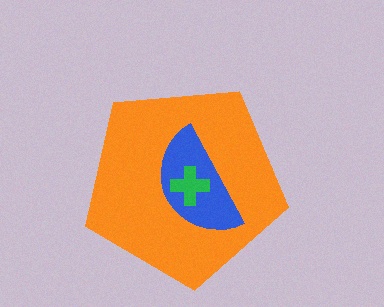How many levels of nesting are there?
3.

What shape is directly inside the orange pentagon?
The blue semicircle.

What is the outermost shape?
The orange pentagon.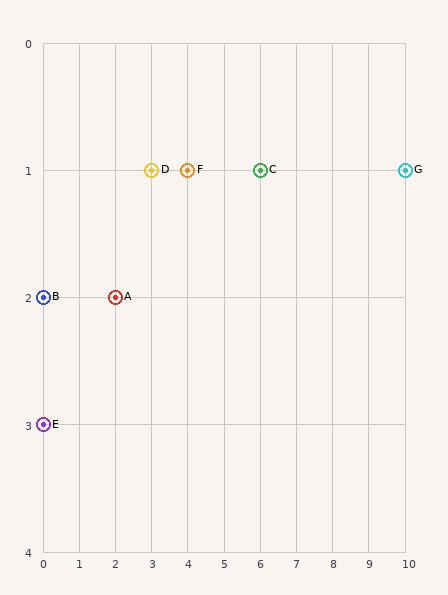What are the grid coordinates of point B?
Point B is at grid coordinates (0, 2).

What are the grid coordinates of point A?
Point A is at grid coordinates (2, 2).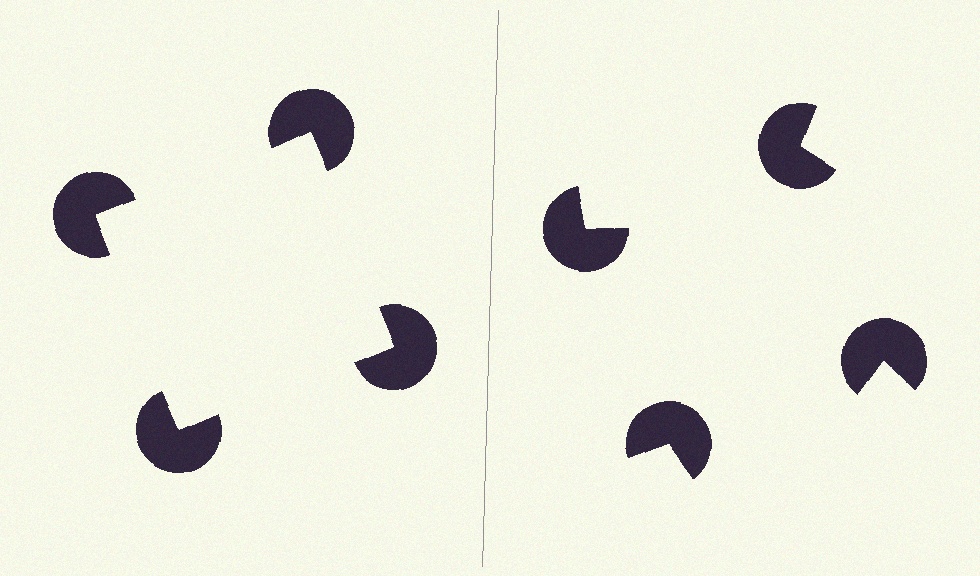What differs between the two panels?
The pac-man discs are positioned identically on both sides; only the wedge orientations differ. On the left they align to a square; on the right they are misaligned.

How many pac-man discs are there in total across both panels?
8 — 4 on each side.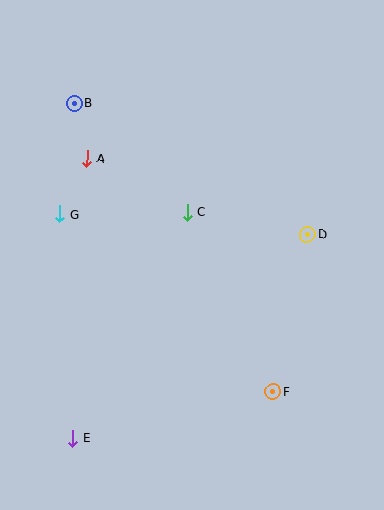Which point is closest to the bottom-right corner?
Point F is closest to the bottom-right corner.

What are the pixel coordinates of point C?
Point C is at (187, 212).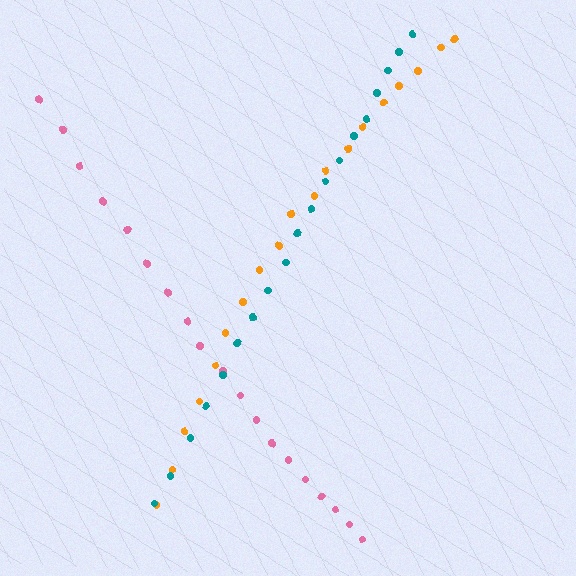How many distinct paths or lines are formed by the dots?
There are 3 distinct paths.